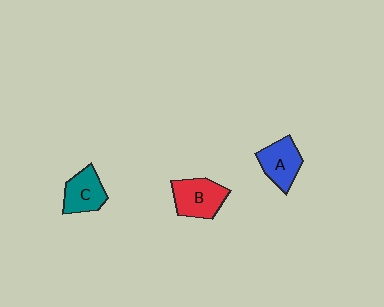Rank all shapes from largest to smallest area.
From largest to smallest: B (red), A (blue), C (teal).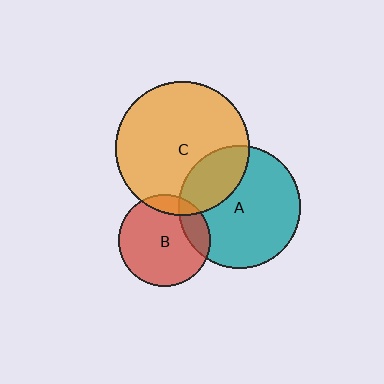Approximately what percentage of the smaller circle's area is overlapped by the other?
Approximately 10%.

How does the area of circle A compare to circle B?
Approximately 1.8 times.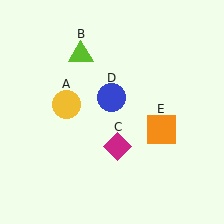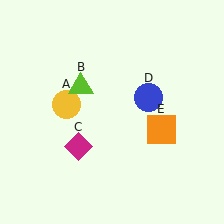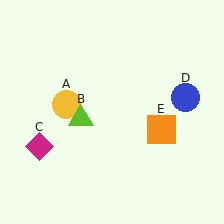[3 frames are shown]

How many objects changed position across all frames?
3 objects changed position: lime triangle (object B), magenta diamond (object C), blue circle (object D).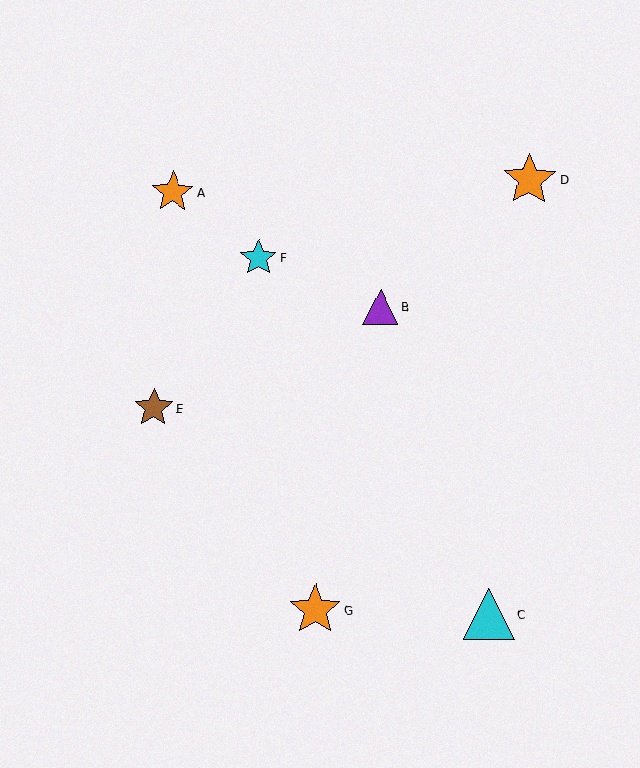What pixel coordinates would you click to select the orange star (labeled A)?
Click at (173, 192) to select the orange star A.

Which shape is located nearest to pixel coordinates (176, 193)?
The orange star (labeled A) at (173, 192) is nearest to that location.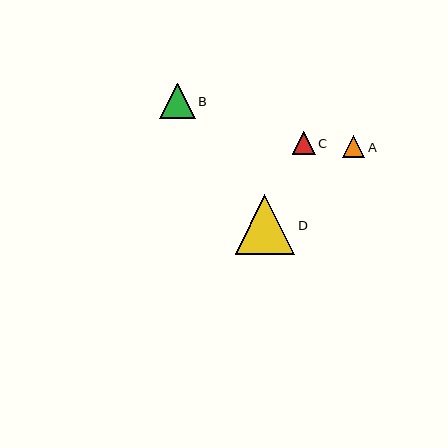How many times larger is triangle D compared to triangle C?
Triangle D is approximately 2.6 times the size of triangle C.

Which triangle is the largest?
Triangle D is the largest with a size of approximately 60 pixels.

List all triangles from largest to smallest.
From largest to smallest: D, B, C, A.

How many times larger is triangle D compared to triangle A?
Triangle D is approximately 2.7 times the size of triangle A.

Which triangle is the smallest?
Triangle A is the smallest with a size of approximately 22 pixels.